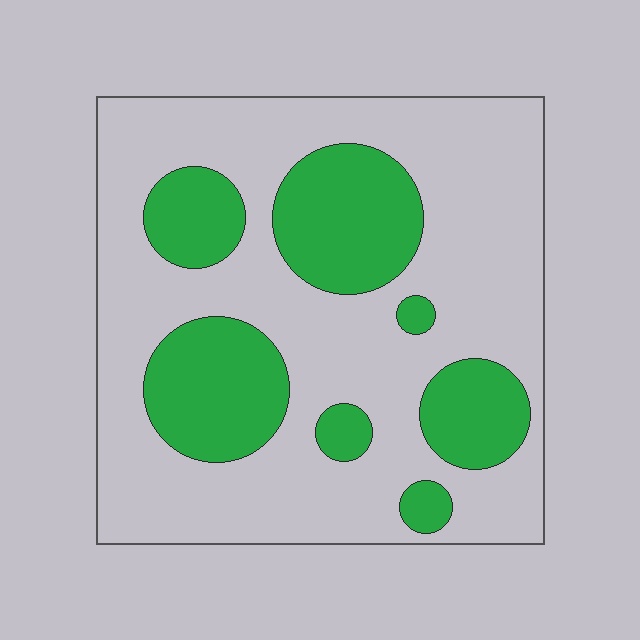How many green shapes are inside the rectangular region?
7.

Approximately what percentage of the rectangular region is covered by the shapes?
Approximately 30%.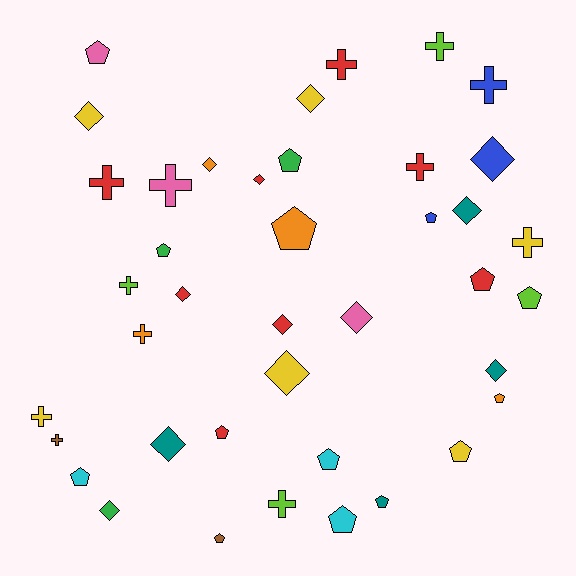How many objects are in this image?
There are 40 objects.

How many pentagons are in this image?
There are 15 pentagons.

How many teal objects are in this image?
There are 4 teal objects.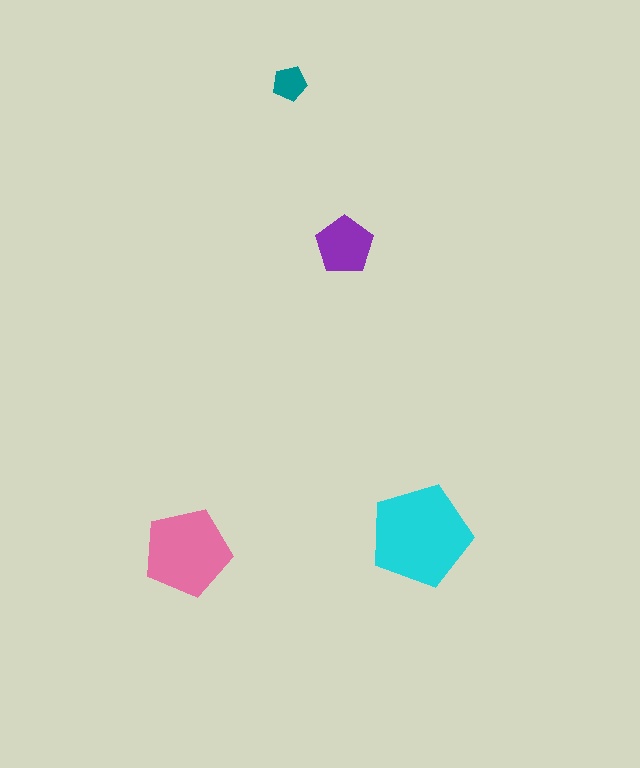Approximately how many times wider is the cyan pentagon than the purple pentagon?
About 2 times wider.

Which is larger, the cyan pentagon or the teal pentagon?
The cyan one.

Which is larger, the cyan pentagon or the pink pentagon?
The cyan one.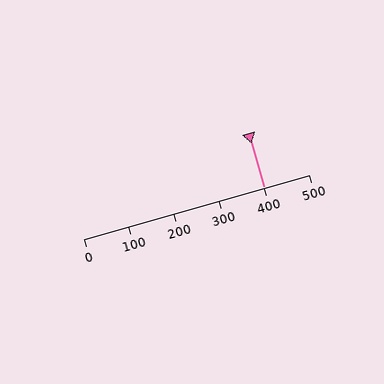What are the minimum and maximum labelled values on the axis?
The axis runs from 0 to 500.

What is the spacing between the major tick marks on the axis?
The major ticks are spaced 100 apart.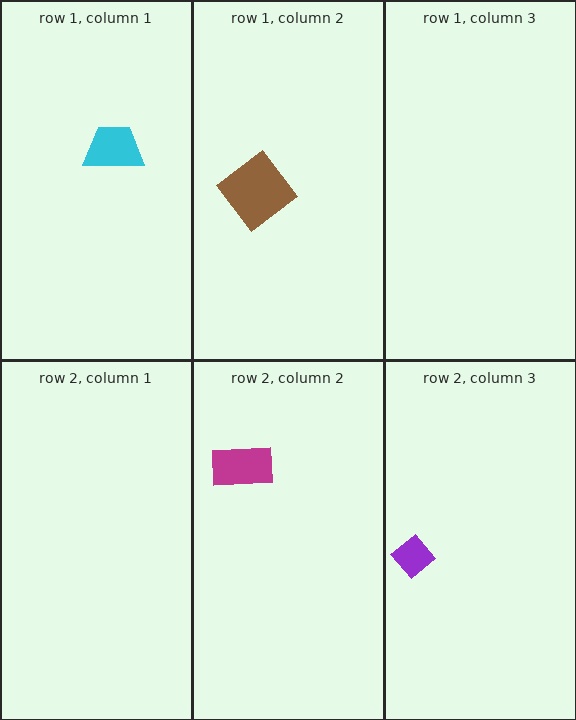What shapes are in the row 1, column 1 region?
The cyan trapezoid.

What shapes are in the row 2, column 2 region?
The magenta rectangle.